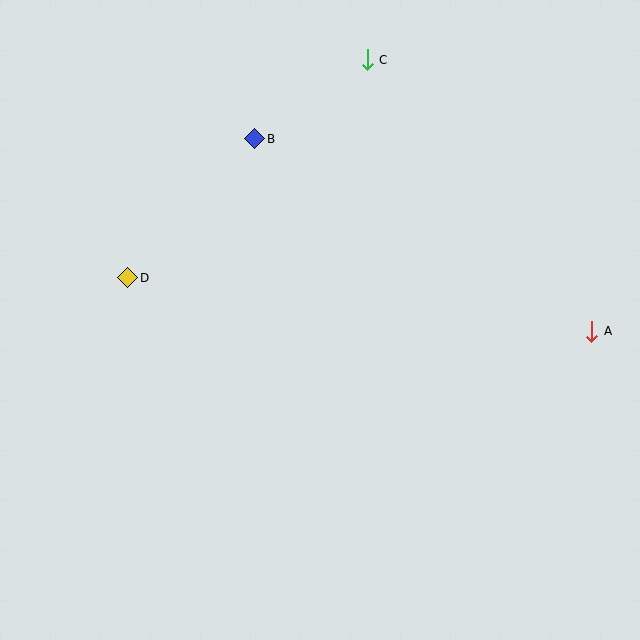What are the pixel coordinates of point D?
Point D is at (128, 278).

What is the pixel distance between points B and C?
The distance between B and C is 137 pixels.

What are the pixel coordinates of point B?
Point B is at (255, 139).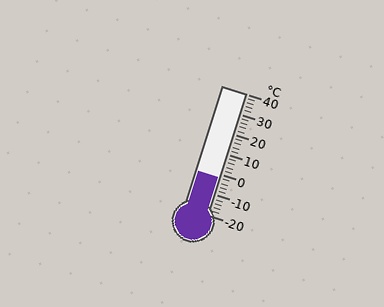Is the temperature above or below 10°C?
The temperature is below 10°C.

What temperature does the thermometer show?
The thermometer shows approximately -2°C.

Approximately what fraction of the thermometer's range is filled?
The thermometer is filled to approximately 30% of its range.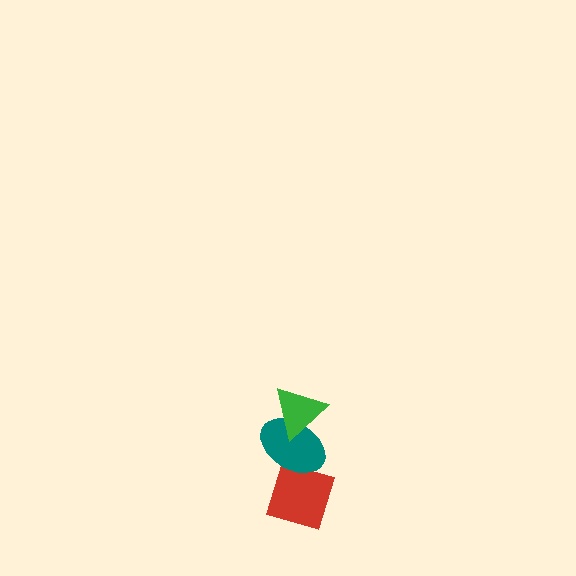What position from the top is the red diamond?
The red diamond is 3rd from the top.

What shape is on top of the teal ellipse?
The green triangle is on top of the teal ellipse.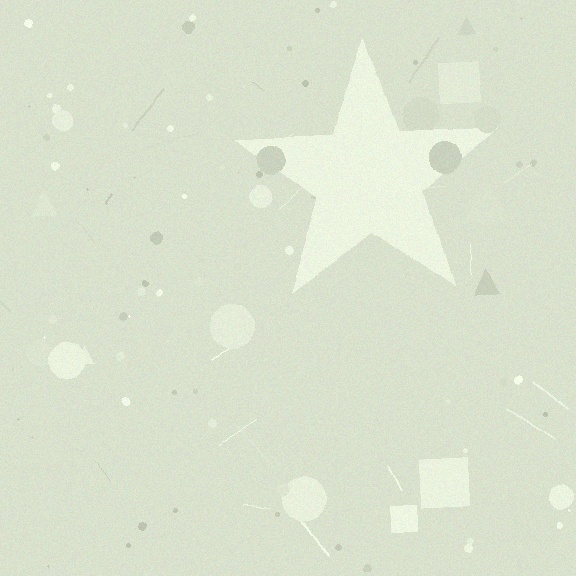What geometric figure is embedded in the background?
A star is embedded in the background.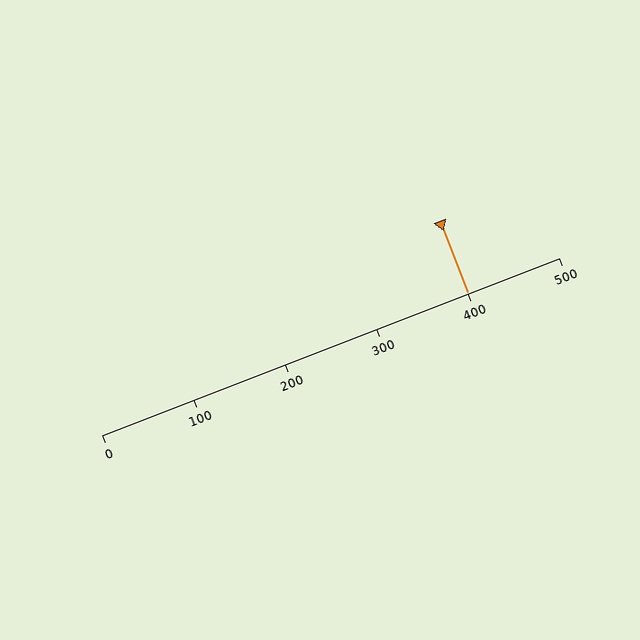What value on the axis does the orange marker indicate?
The marker indicates approximately 400.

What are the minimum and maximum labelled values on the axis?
The axis runs from 0 to 500.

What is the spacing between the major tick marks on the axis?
The major ticks are spaced 100 apart.